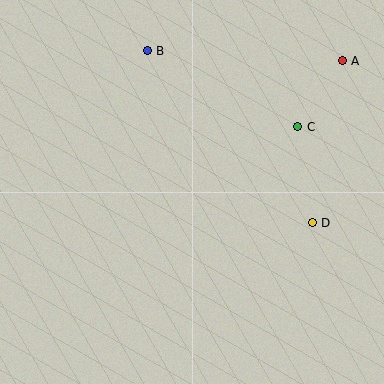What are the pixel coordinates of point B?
Point B is at (147, 51).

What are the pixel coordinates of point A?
Point A is at (342, 61).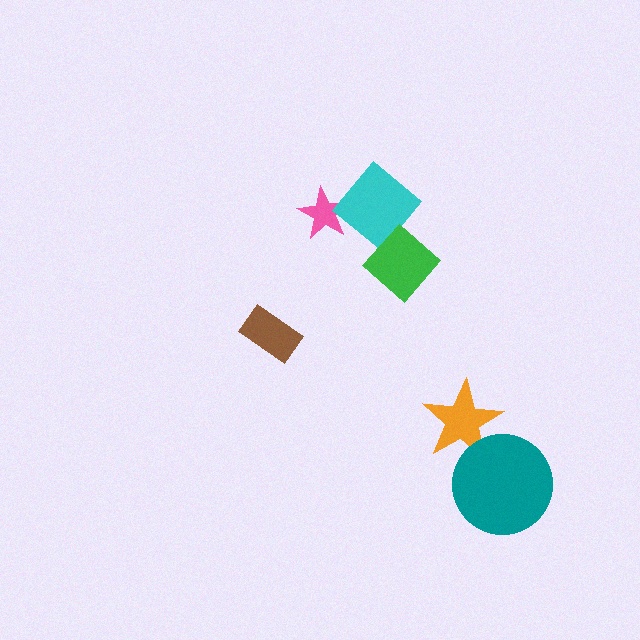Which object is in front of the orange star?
The teal circle is in front of the orange star.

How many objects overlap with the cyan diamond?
2 objects overlap with the cyan diamond.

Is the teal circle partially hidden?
No, no other shape covers it.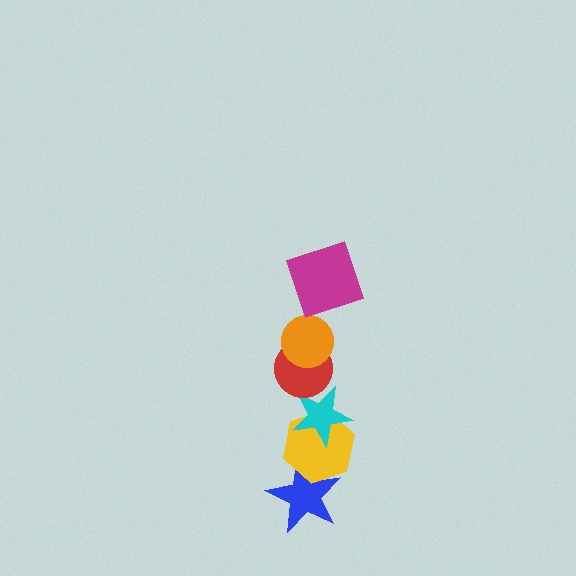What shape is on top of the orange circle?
The magenta square is on top of the orange circle.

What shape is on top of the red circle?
The orange circle is on top of the red circle.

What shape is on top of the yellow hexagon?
The cyan star is on top of the yellow hexagon.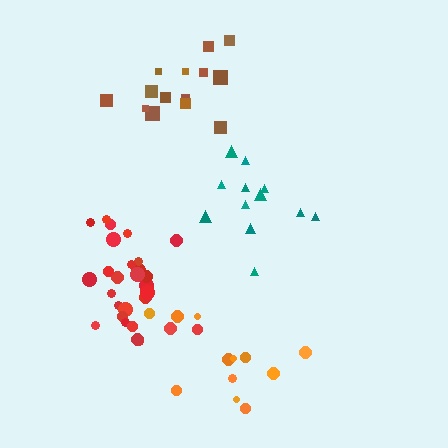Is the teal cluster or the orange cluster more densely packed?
Teal.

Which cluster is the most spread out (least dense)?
Brown.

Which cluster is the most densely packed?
Red.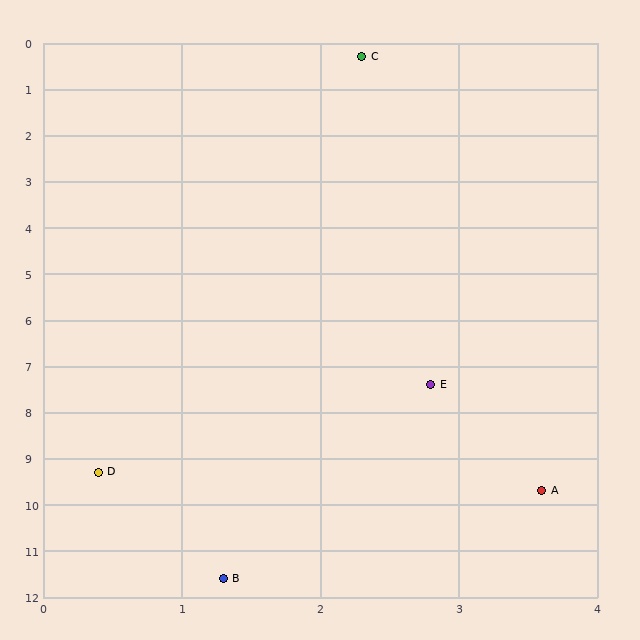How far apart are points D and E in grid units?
Points D and E are about 3.1 grid units apart.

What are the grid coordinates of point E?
Point E is at approximately (2.8, 7.4).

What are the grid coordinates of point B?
Point B is at approximately (1.3, 11.6).